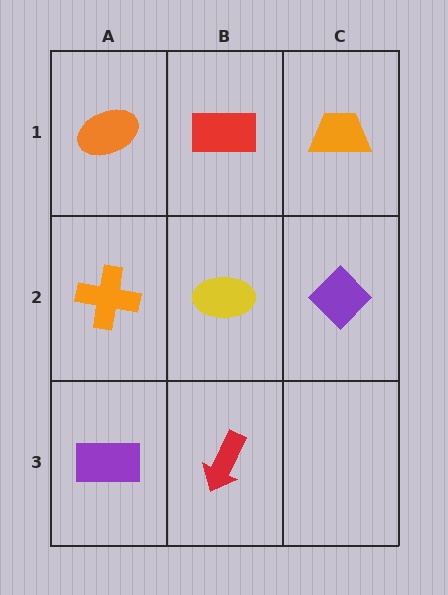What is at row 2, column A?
An orange cross.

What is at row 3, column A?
A purple rectangle.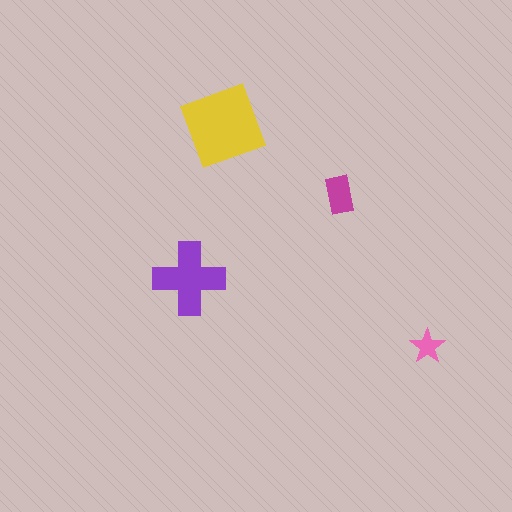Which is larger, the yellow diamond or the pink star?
The yellow diamond.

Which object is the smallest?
The pink star.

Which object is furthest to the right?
The pink star is rightmost.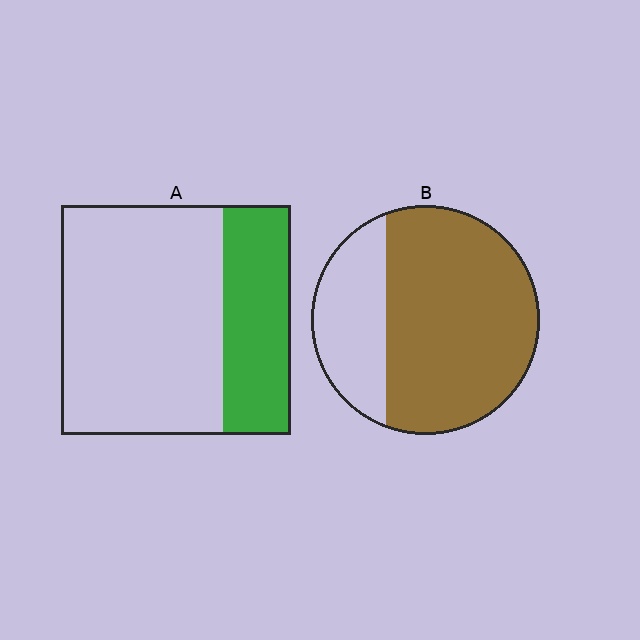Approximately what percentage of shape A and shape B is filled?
A is approximately 30% and B is approximately 70%.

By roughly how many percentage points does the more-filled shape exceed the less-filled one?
By roughly 40 percentage points (B over A).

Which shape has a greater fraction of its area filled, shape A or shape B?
Shape B.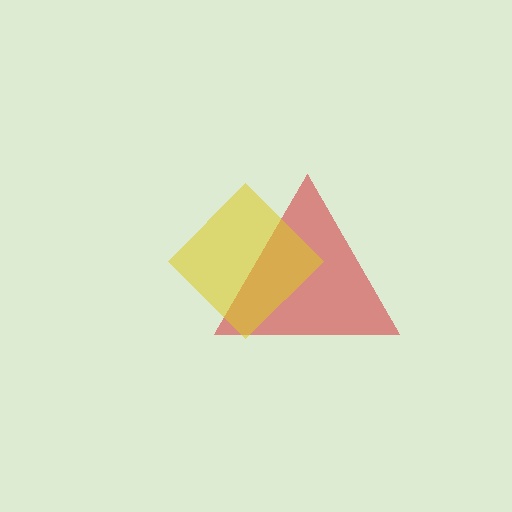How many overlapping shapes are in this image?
There are 2 overlapping shapes in the image.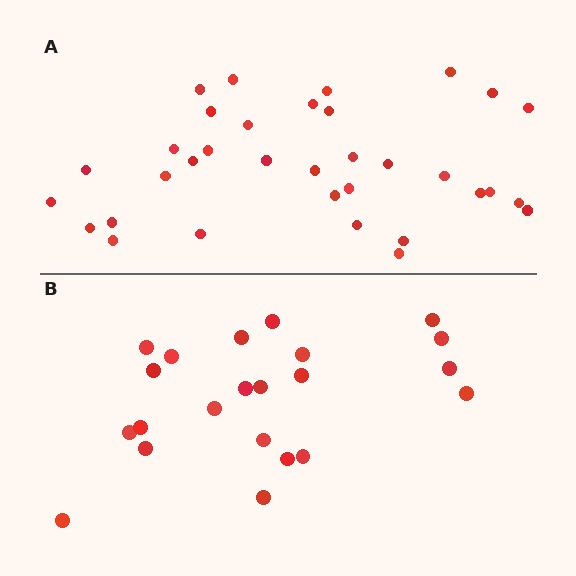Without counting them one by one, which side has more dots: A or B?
Region A (the top region) has more dots.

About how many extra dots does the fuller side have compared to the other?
Region A has roughly 12 or so more dots than region B.